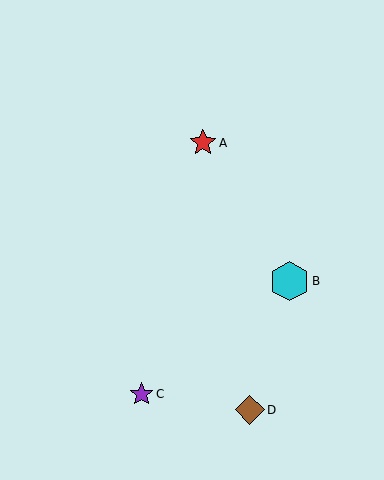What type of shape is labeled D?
Shape D is a brown diamond.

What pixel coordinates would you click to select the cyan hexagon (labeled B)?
Click at (289, 281) to select the cyan hexagon B.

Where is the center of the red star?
The center of the red star is at (203, 143).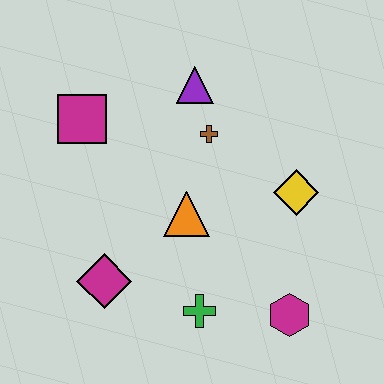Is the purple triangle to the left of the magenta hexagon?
Yes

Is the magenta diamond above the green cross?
Yes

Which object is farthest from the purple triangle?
The magenta hexagon is farthest from the purple triangle.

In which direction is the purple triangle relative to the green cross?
The purple triangle is above the green cross.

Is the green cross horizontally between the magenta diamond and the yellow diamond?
Yes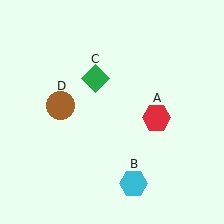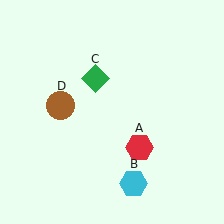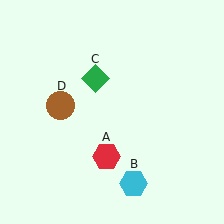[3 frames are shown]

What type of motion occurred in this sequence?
The red hexagon (object A) rotated clockwise around the center of the scene.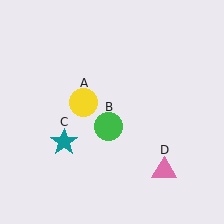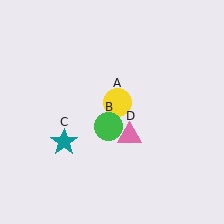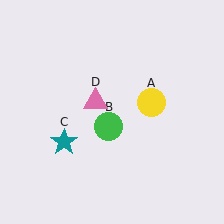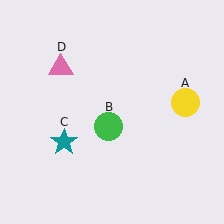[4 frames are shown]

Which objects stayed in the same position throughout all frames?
Green circle (object B) and teal star (object C) remained stationary.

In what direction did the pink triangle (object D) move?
The pink triangle (object D) moved up and to the left.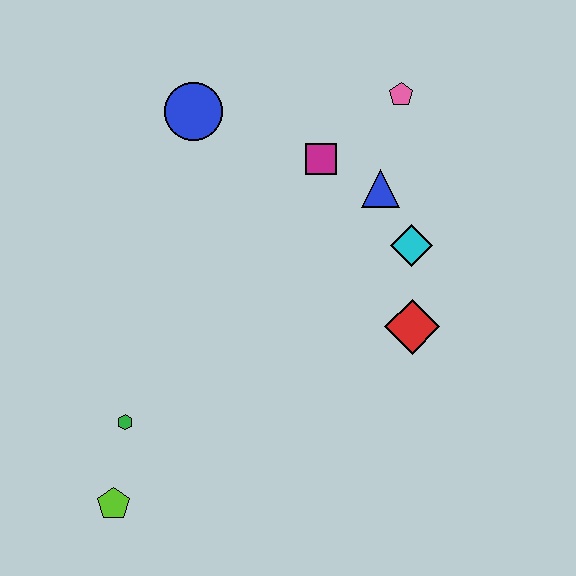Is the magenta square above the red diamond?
Yes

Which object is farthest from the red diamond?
The lime pentagon is farthest from the red diamond.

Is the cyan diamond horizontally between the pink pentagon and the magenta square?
No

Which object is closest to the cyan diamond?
The blue triangle is closest to the cyan diamond.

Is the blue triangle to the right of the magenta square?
Yes